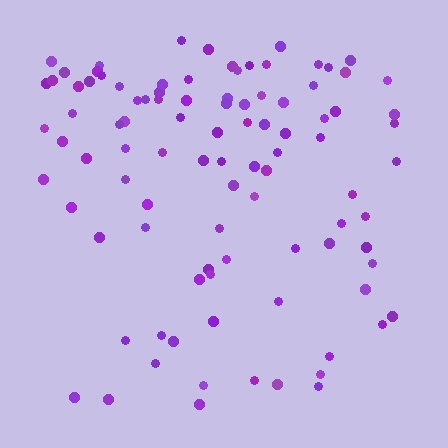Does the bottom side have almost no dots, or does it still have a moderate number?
Still a moderate number, just noticeably fewer than the top.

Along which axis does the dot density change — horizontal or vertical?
Vertical.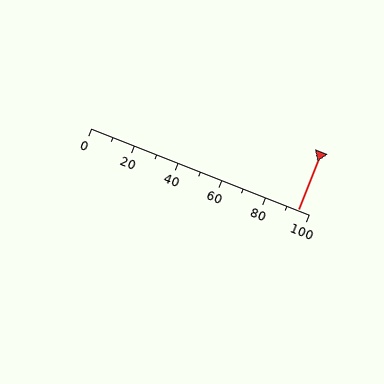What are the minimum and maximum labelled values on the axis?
The axis runs from 0 to 100.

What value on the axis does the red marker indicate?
The marker indicates approximately 95.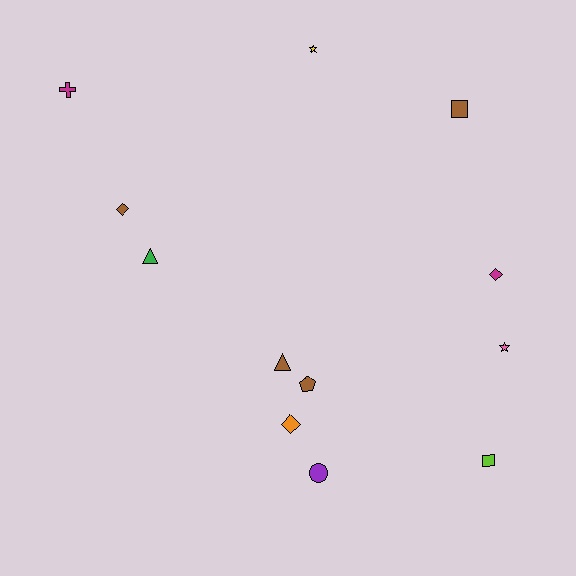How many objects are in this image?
There are 12 objects.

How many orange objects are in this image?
There is 1 orange object.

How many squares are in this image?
There are 2 squares.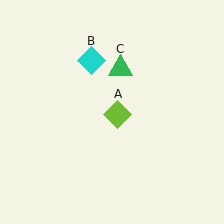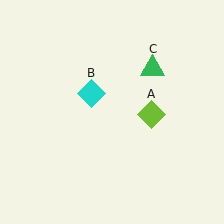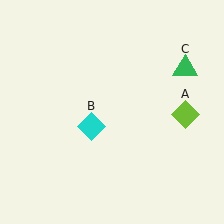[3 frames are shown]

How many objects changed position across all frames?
3 objects changed position: lime diamond (object A), cyan diamond (object B), green triangle (object C).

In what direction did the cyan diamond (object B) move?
The cyan diamond (object B) moved down.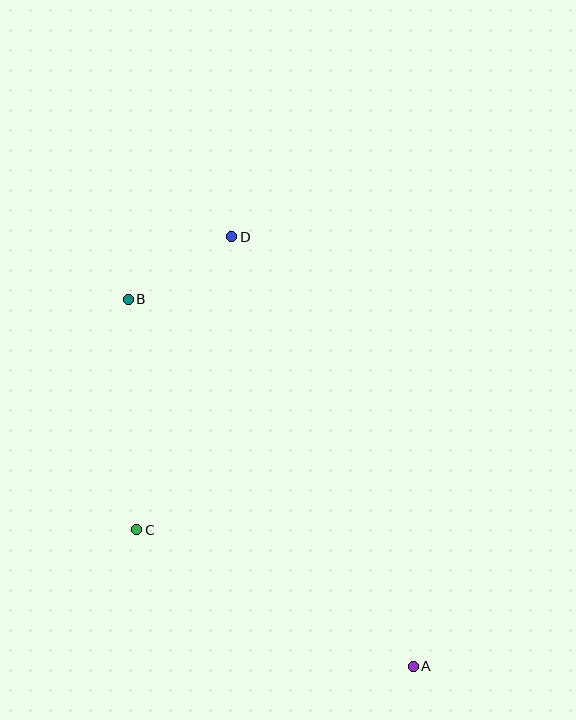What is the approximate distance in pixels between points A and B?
The distance between A and B is approximately 465 pixels.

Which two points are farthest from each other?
Points A and D are farthest from each other.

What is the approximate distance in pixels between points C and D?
The distance between C and D is approximately 308 pixels.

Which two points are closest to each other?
Points B and D are closest to each other.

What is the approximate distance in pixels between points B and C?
The distance between B and C is approximately 231 pixels.